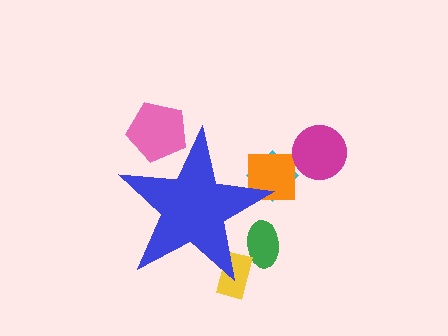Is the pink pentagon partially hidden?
Yes, the pink pentagon is partially hidden behind the blue star.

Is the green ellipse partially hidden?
Yes, the green ellipse is partially hidden behind the blue star.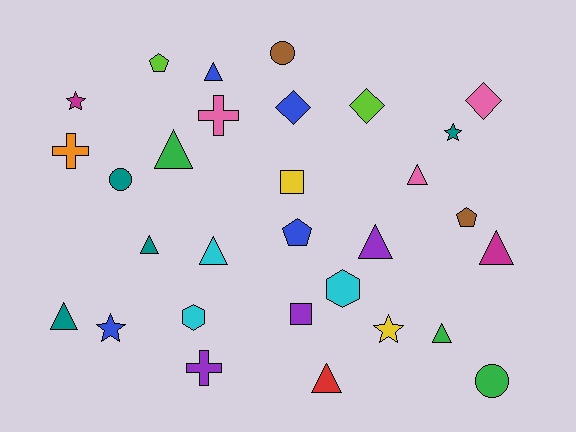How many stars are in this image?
There are 4 stars.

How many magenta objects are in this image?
There are 2 magenta objects.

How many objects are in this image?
There are 30 objects.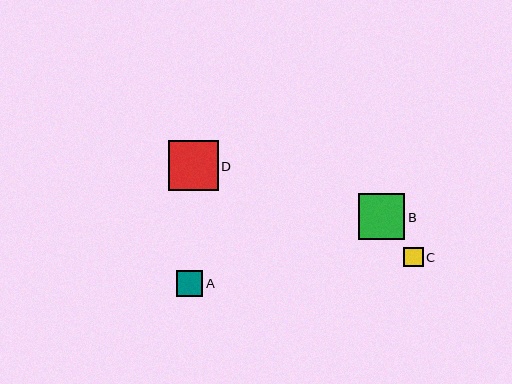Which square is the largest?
Square D is the largest with a size of approximately 50 pixels.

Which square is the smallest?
Square C is the smallest with a size of approximately 19 pixels.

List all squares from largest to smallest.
From largest to smallest: D, B, A, C.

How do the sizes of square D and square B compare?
Square D and square B are approximately the same size.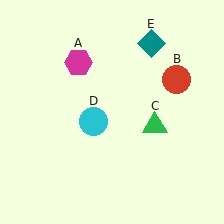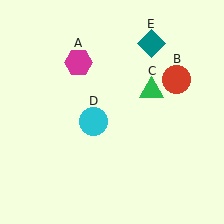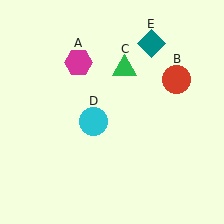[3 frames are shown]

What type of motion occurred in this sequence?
The green triangle (object C) rotated counterclockwise around the center of the scene.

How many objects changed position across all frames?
1 object changed position: green triangle (object C).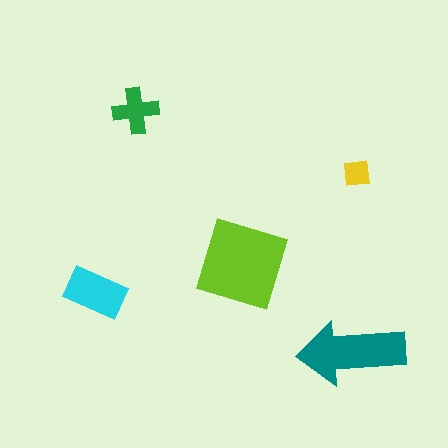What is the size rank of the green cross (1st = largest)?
4th.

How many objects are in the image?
There are 5 objects in the image.